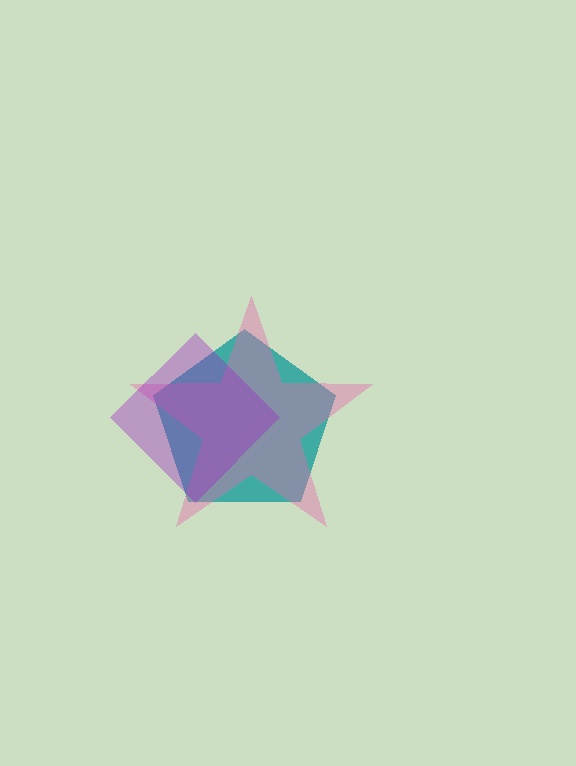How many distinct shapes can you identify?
There are 3 distinct shapes: a teal pentagon, a pink star, a purple diamond.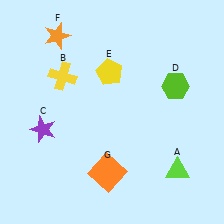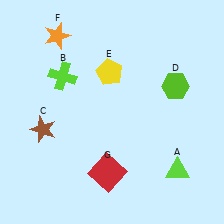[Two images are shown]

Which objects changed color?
B changed from yellow to lime. C changed from purple to brown. G changed from orange to red.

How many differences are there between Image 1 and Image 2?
There are 3 differences between the two images.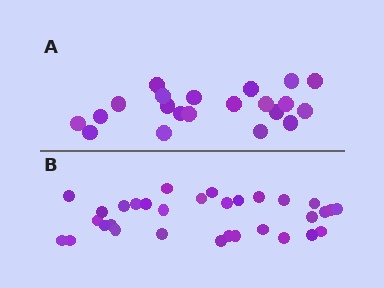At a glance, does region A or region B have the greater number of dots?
Region B (the bottom region) has more dots.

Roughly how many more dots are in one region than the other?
Region B has roughly 12 or so more dots than region A.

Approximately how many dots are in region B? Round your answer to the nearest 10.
About 30 dots. (The exact count is 32, which rounds to 30.)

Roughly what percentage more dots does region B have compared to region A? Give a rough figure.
About 50% more.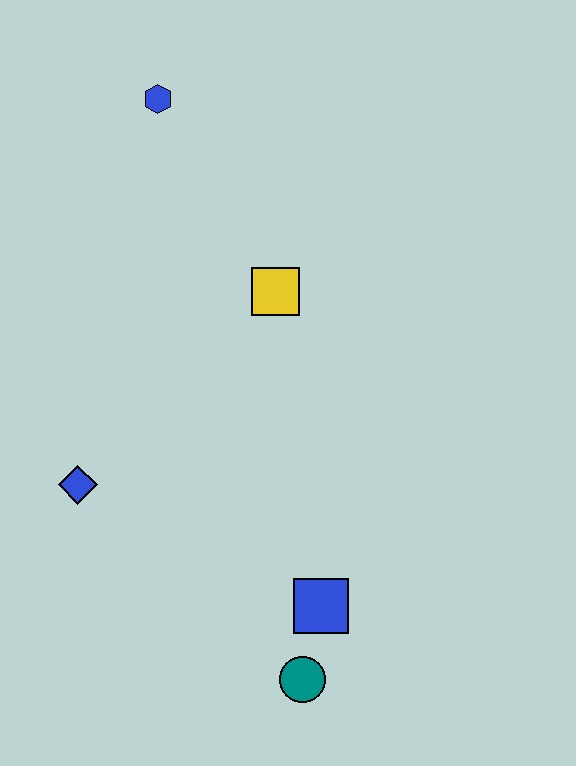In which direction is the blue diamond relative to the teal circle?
The blue diamond is to the left of the teal circle.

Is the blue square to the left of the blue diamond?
No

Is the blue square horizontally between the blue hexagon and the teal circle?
No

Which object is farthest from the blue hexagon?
The teal circle is farthest from the blue hexagon.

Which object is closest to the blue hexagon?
The yellow square is closest to the blue hexagon.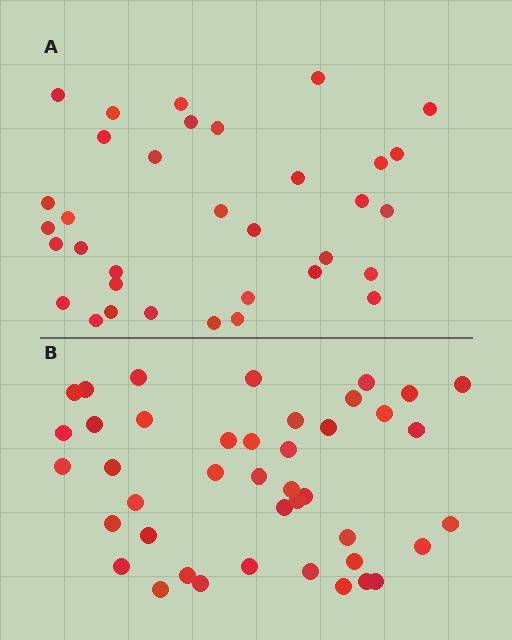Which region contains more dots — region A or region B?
Region B (the bottom region) has more dots.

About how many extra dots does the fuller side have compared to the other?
Region B has roughly 8 or so more dots than region A.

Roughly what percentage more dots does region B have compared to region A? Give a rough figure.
About 25% more.